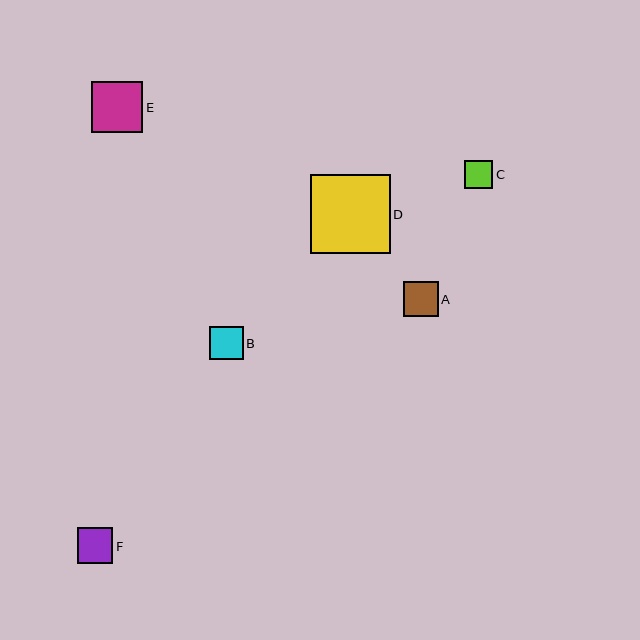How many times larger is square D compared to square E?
Square D is approximately 1.6 times the size of square E.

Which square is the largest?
Square D is the largest with a size of approximately 79 pixels.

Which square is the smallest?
Square C is the smallest with a size of approximately 28 pixels.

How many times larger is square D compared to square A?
Square D is approximately 2.3 times the size of square A.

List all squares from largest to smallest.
From largest to smallest: D, E, F, A, B, C.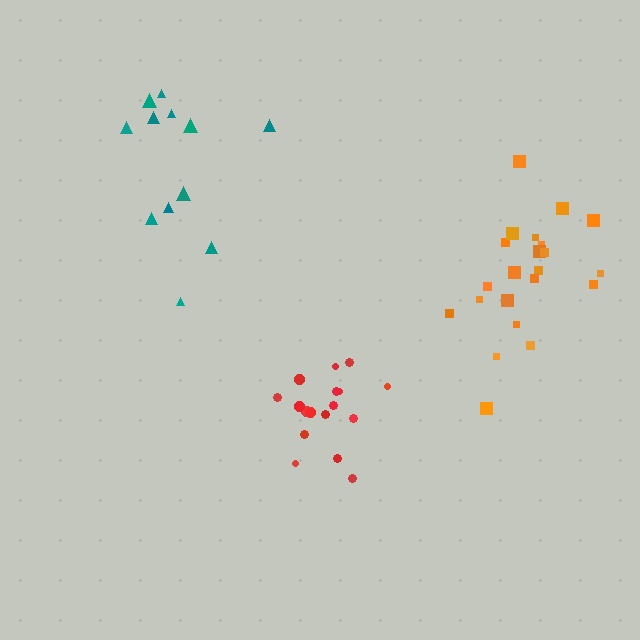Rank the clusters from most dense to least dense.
red, orange, teal.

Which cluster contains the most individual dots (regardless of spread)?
Orange (22).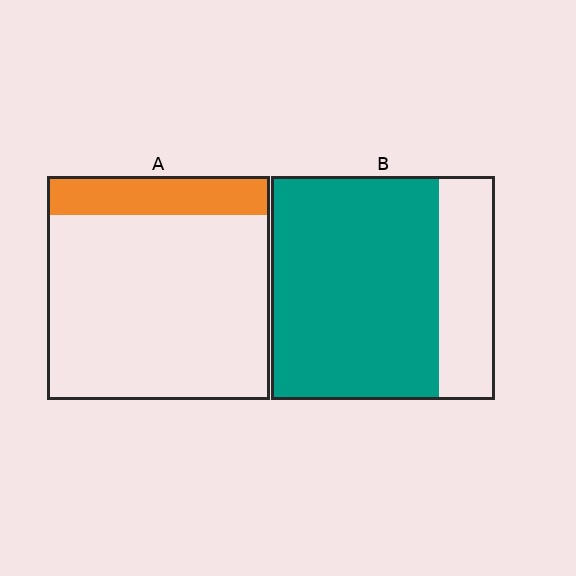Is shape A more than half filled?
No.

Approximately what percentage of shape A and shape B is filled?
A is approximately 15% and B is approximately 75%.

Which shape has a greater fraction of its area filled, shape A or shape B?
Shape B.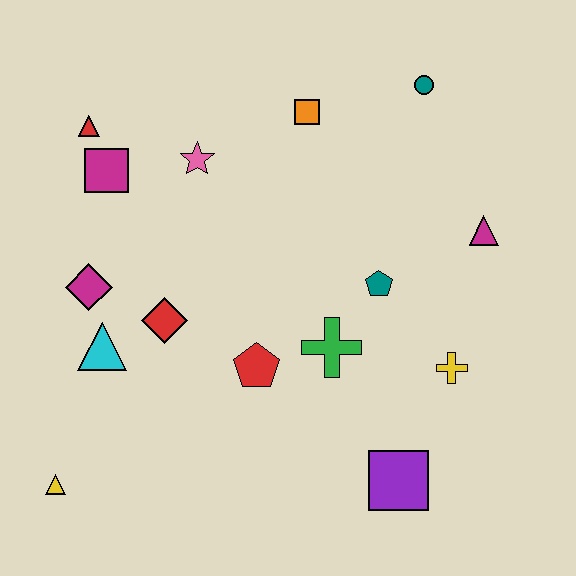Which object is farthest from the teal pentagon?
The yellow triangle is farthest from the teal pentagon.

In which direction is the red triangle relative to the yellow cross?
The red triangle is to the left of the yellow cross.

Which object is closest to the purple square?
The yellow cross is closest to the purple square.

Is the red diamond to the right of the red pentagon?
No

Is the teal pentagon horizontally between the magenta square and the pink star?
No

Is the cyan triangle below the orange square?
Yes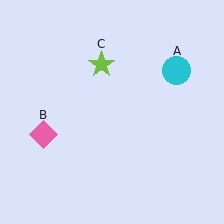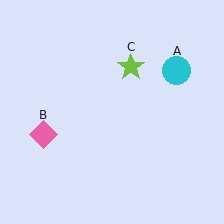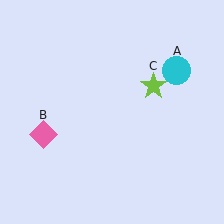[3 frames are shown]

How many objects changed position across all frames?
1 object changed position: lime star (object C).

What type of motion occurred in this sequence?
The lime star (object C) rotated clockwise around the center of the scene.